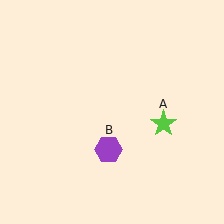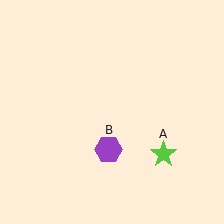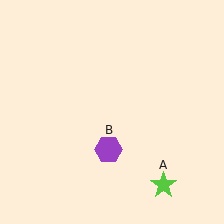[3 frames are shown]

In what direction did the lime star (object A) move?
The lime star (object A) moved down.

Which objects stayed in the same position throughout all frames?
Purple hexagon (object B) remained stationary.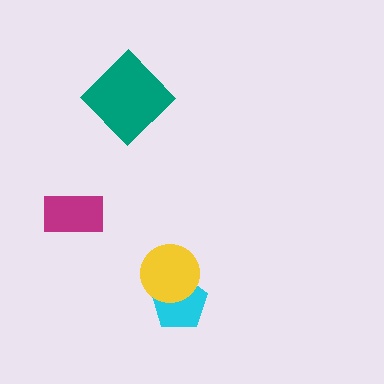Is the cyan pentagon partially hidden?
Yes, it is partially covered by another shape.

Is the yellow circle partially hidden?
No, no other shape covers it.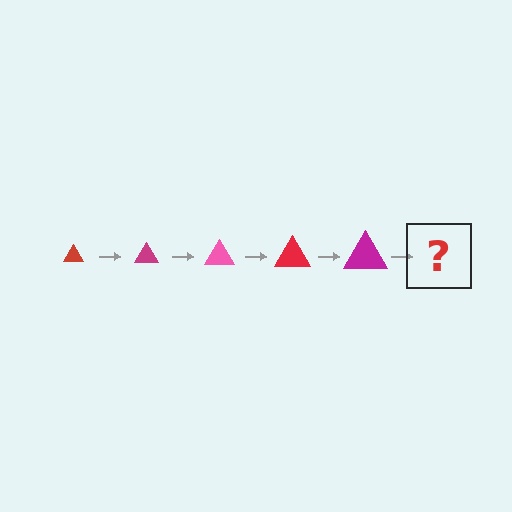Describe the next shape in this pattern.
It should be a pink triangle, larger than the previous one.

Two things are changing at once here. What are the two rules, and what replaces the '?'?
The two rules are that the triangle grows larger each step and the color cycles through red, magenta, and pink. The '?' should be a pink triangle, larger than the previous one.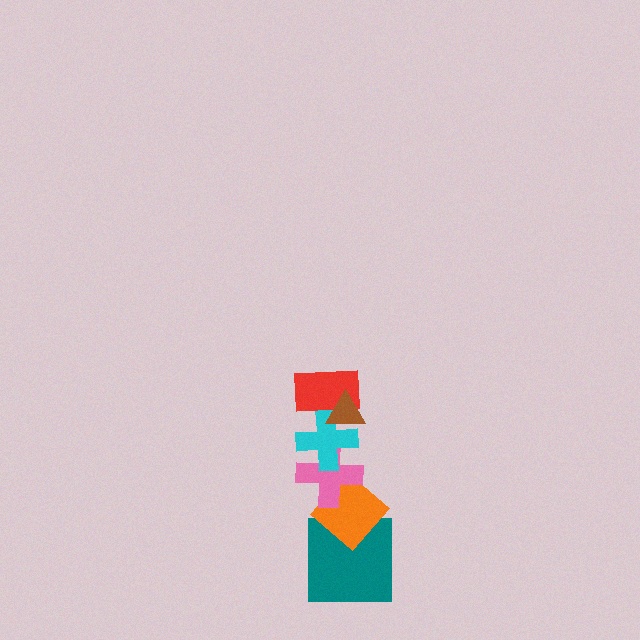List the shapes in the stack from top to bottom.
From top to bottom: the brown triangle, the red rectangle, the cyan cross, the pink cross, the orange diamond, the teal square.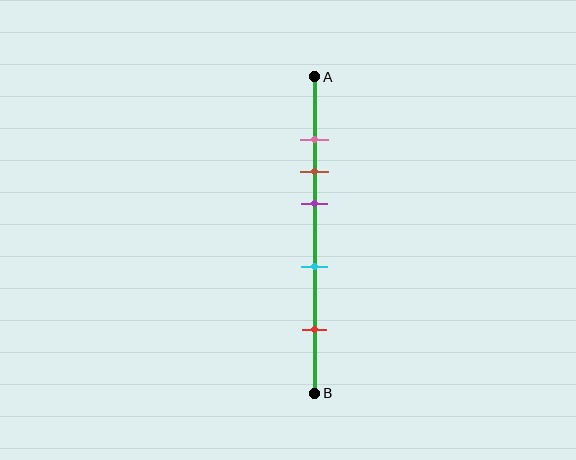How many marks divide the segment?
There are 5 marks dividing the segment.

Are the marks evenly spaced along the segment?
No, the marks are not evenly spaced.